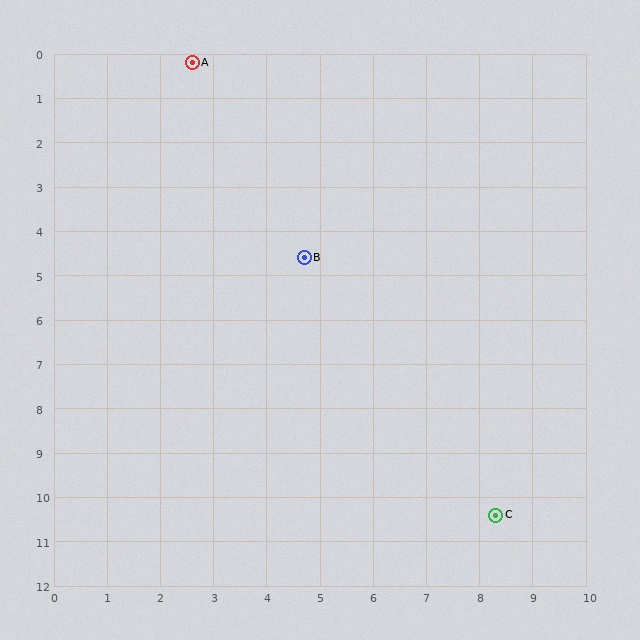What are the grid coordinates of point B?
Point B is at approximately (4.7, 4.6).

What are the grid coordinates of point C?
Point C is at approximately (8.3, 10.4).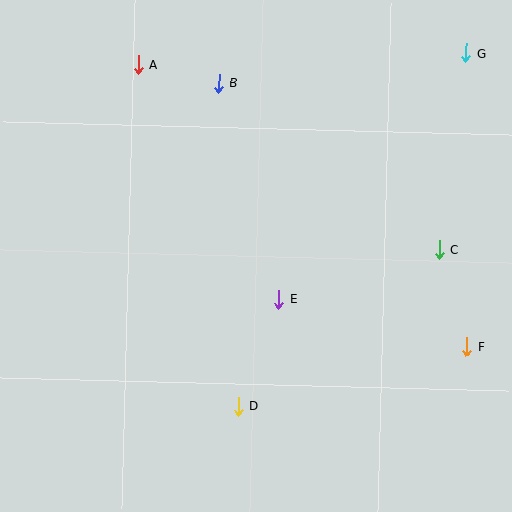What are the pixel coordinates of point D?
Point D is at (238, 406).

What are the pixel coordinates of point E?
Point E is at (279, 299).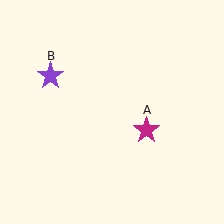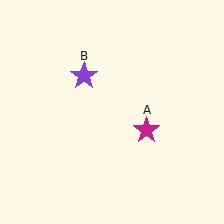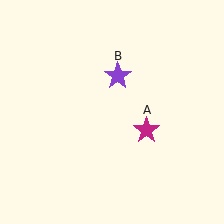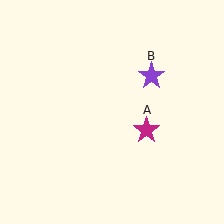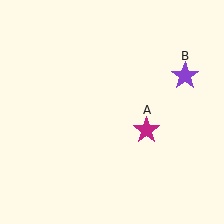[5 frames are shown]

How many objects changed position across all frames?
1 object changed position: purple star (object B).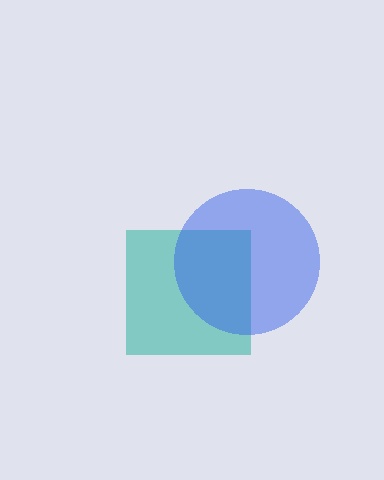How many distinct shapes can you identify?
There are 2 distinct shapes: a teal square, a blue circle.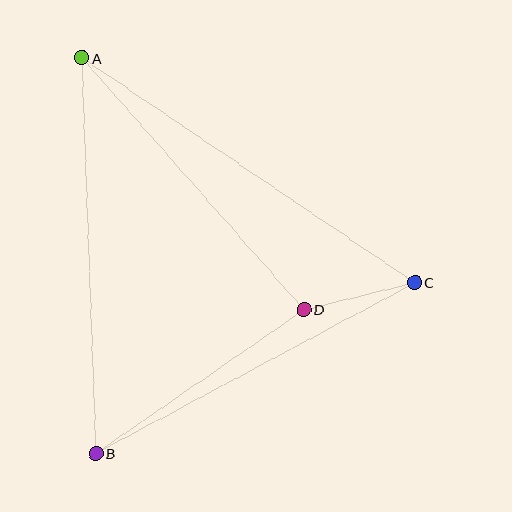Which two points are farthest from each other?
Points A and C are farthest from each other.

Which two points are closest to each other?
Points C and D are closest to each other.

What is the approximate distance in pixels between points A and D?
The distance between A and D is approximately 336 pixels.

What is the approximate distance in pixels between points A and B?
The distance between A and B is approximately 396 pixels.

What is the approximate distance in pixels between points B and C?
The distance between B and C is approximately 361 pixels.